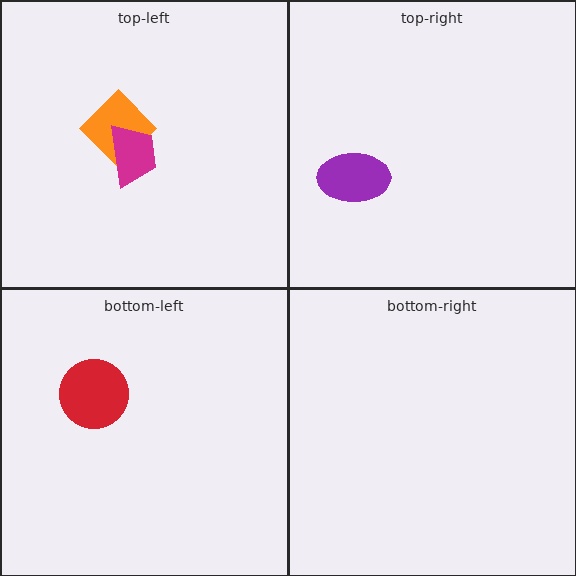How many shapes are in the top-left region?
2.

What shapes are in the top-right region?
The purple ellipse.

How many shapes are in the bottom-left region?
1.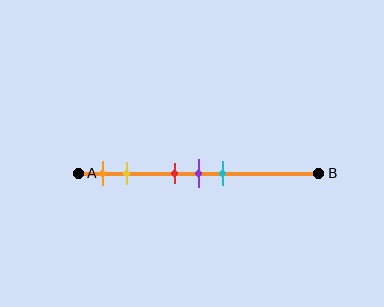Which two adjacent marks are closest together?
The red and purple marks are the closest adjacent pair.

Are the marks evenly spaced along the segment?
No, the marks are not evenly spaced.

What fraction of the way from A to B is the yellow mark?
The yellow mark is approximately 20% (0.2) of the way from A to B.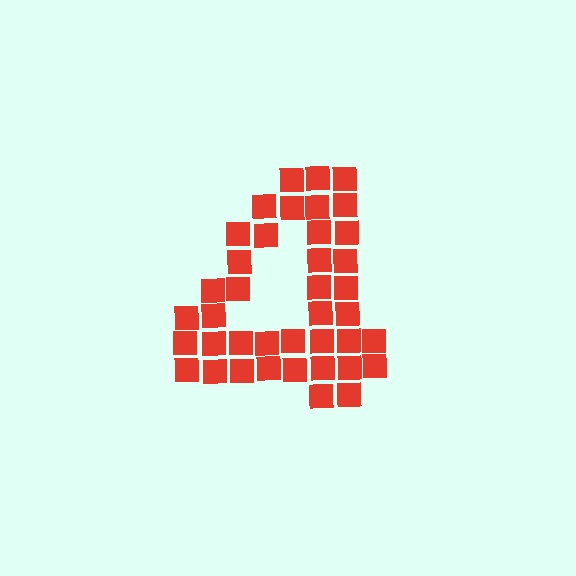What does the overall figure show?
The overall figure shows the digit 4.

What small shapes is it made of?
It is made of small squares.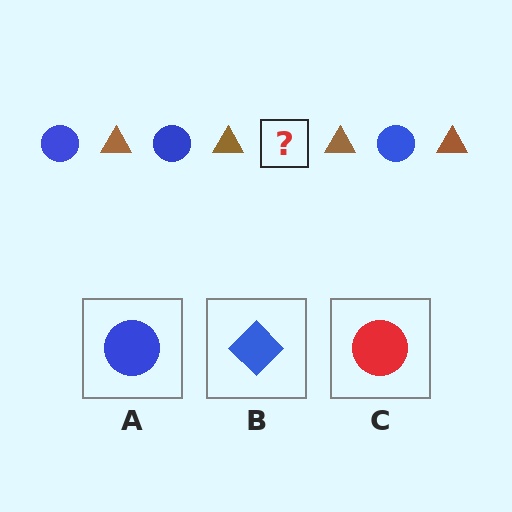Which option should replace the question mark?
Option A.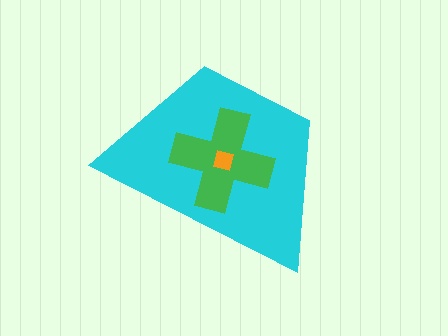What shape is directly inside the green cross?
The orange square.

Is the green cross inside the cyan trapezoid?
Yes.